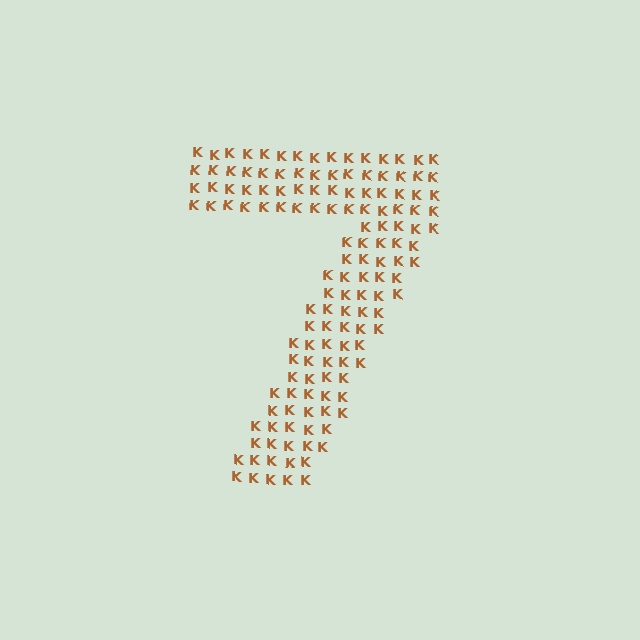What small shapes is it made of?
It is made of small letter K's.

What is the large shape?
The large shape is the digit 7.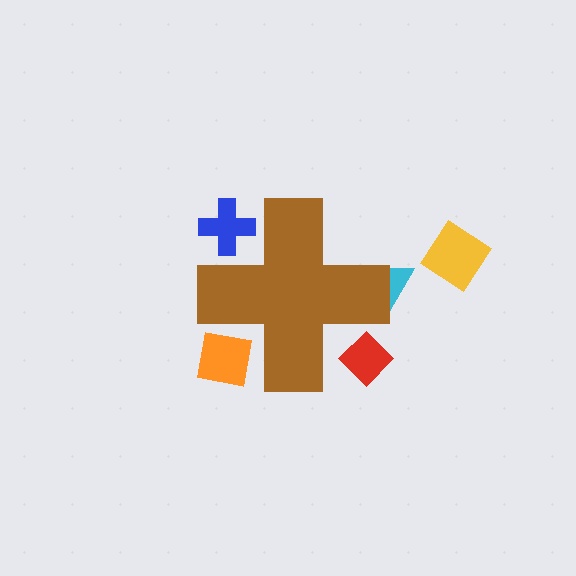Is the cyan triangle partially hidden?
Yes, the cyan triangle is partially hidden behind the brown cross.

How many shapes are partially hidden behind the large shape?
4 shapes are partially hidden.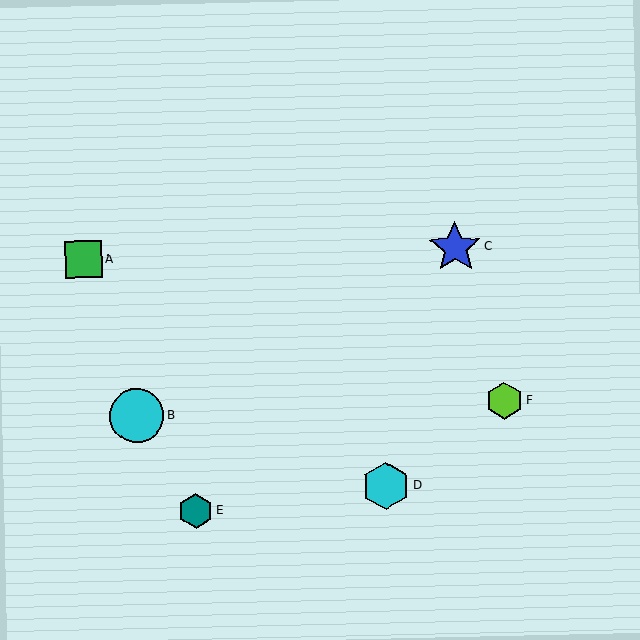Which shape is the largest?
The cyan circle (labeled B) is the largest.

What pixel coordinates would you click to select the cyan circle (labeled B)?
Click at (136, 416) to select the cyan circle B.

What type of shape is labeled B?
Shape B is a cyan circle.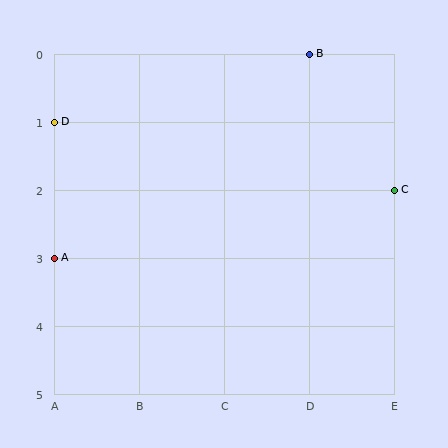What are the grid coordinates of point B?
Point B is at grid coordinates (D, 0).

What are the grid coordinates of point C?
Point C is at grid coordinates (E, 2).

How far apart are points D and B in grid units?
Points D and B are 3 columns and 1 row apart (about 3.2 grid units diagonally).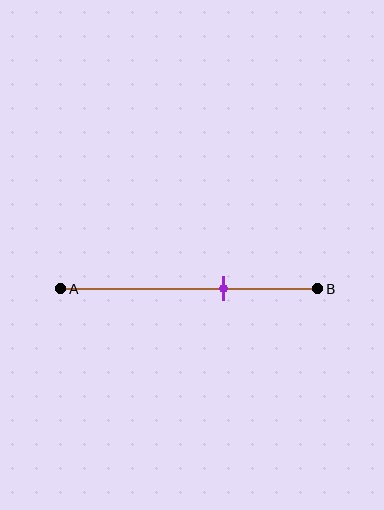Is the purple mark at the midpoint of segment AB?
No, the mark is at about 65% from A, not at the 50% midpoint.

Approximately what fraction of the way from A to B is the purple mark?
The purple mark is approximately 65% of the way from A to B.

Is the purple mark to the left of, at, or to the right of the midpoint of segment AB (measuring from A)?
The purple mark is to the right of the midpoint of segment AB.